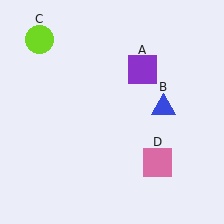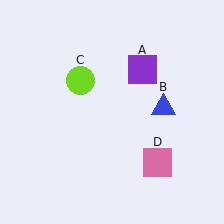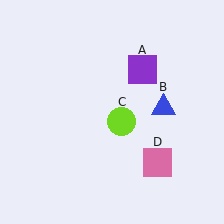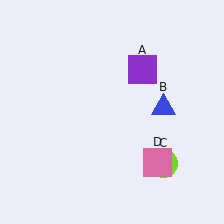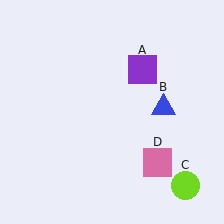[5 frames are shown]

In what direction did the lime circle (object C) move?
The lime circle (object C) moved down and to the right.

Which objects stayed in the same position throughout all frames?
Purple square (object A) and blue triangle (object B) and pink square (object D) remained stationary.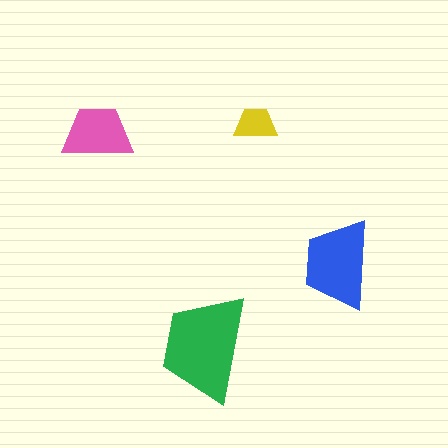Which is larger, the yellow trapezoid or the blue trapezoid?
The blue one.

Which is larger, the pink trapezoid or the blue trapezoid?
The blue one.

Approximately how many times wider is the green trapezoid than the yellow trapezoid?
About 2.5 times wider.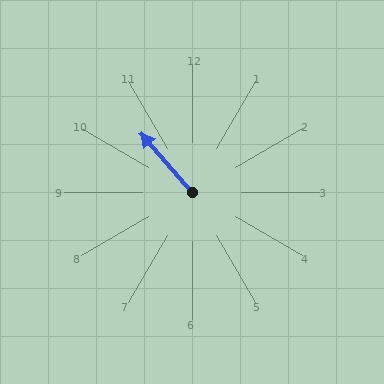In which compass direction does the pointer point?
Northwest.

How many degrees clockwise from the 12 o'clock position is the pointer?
Approximately 319 degrees.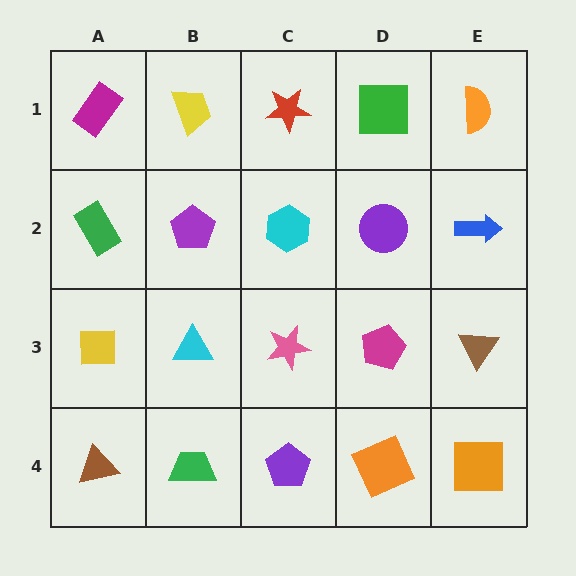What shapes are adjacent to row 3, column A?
A green rectangle (row 2, column A), a brown triangle (row 4, column A), a cyan triangle (row 3, column B).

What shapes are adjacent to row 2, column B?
A yellow trapezoid (row 1, column B), a cyan triangle (row 3, column B), a green rectangle (row 2, column A), a cyan hexagon (row 2, column C).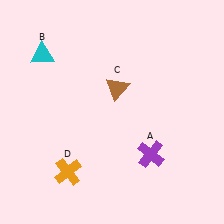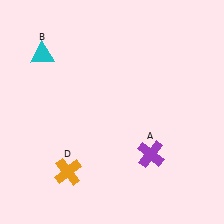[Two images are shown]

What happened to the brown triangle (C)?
The brown triangle (C) was removed in Image 2. It was in the top-right area of Image 1.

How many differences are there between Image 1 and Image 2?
There is 1 difference between the two images.